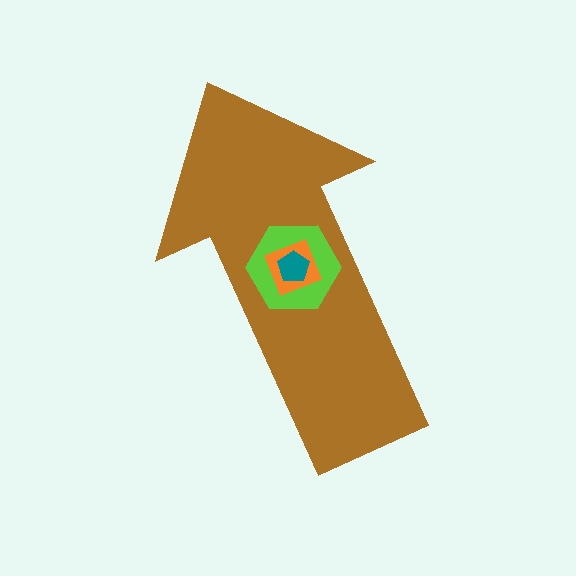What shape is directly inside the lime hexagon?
The orange square.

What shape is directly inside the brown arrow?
The lime hexagon.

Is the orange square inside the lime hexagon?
Yes.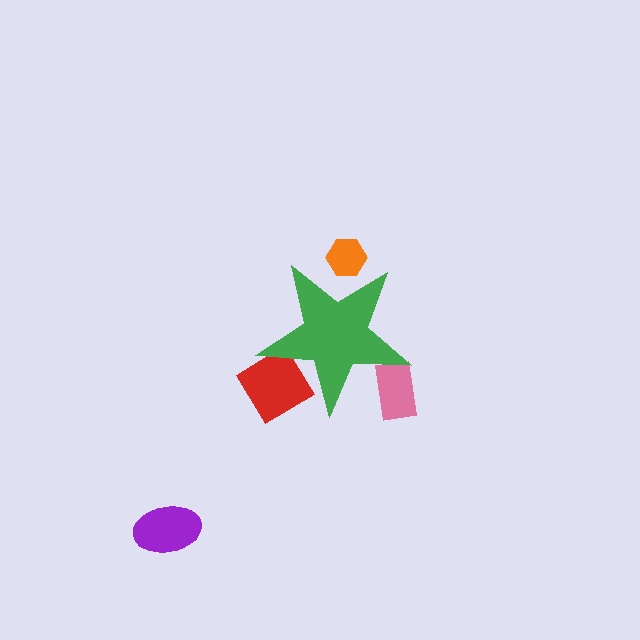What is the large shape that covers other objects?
A green star.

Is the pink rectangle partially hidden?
Yes, the pink rectangle is partially hidden behind the green star.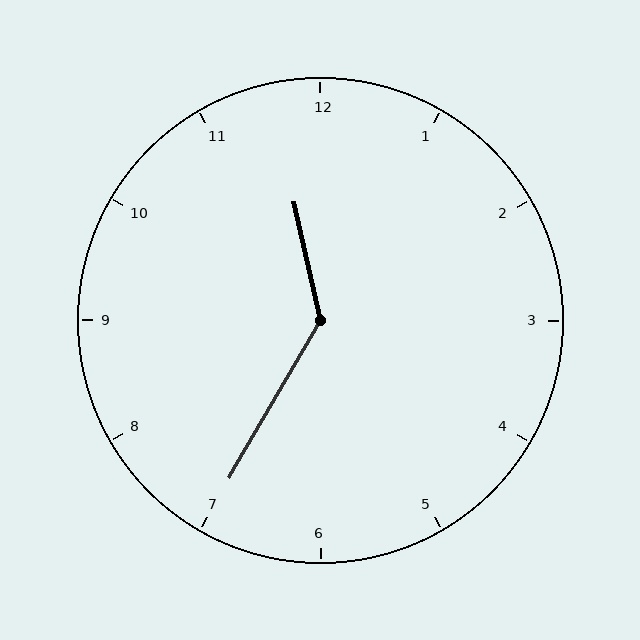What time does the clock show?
11:35.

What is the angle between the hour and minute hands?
Approximately 138 degrees.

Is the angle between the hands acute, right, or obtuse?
It is obtuse.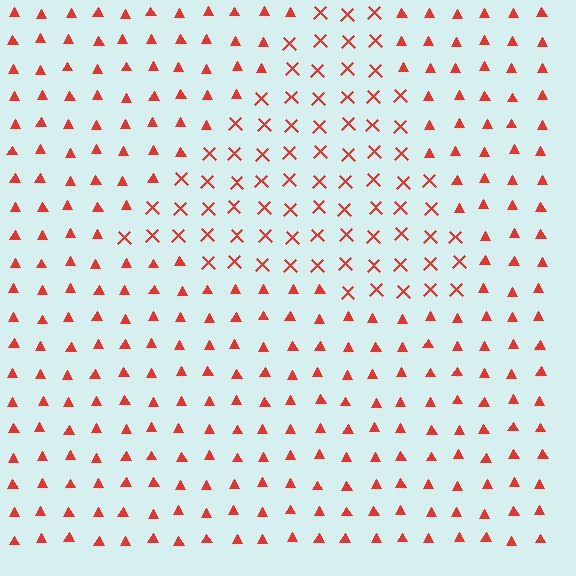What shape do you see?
I see a triangle.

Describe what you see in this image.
The image is filled with small red elements arranged in a uniform grid. A triangle-shaped region contains X marks, while the surrounding area contains triangles. The boundary is defined purely by the change in element shape.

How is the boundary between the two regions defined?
The boundary is defined by a change in element shape: X marks inside vs. triangles outside. All elements share the same color and spacing.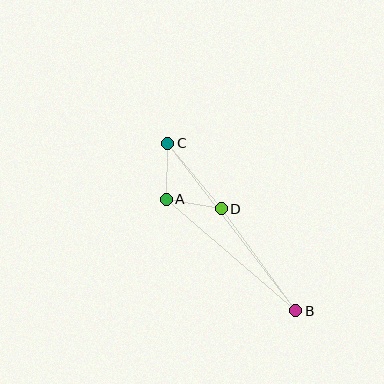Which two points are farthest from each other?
Points B and C are farthest from each other.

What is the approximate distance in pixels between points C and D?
The distance between C and D is approximately 84 pixels.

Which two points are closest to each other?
Points A and D are closest to each other.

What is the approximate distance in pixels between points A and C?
The distance between A and C is approximately 56 pixels.